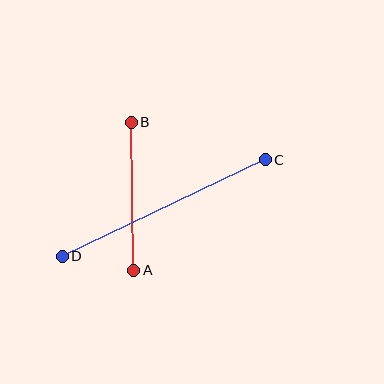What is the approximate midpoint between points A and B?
The midpoint is at approximately (133, 196) pixels.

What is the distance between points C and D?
The distance is approximately 225 pixels.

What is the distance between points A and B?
The distance is approximately 148 pixels.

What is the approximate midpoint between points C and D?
The midpoint is at approximately (164, 208) pixels.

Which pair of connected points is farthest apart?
Points C and D are farthest apart.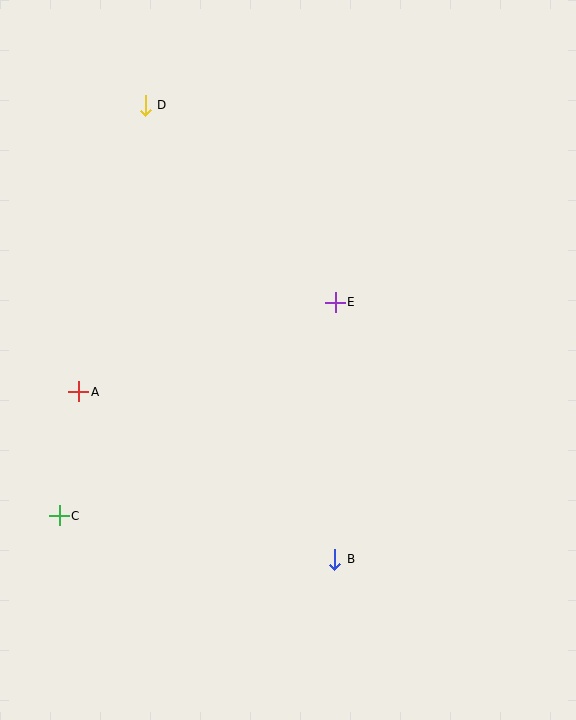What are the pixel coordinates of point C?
Point C is at (59, 516).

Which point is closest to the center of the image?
Point E at (335, 302) is closest to the center.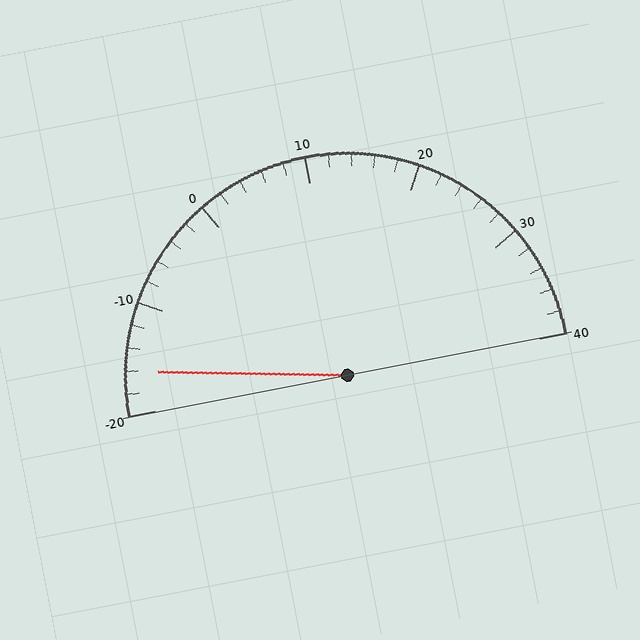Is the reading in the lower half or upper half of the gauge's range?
The reading is in the lower half of the range (-20 to 40).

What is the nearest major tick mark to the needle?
The nearest major tick mark is -20.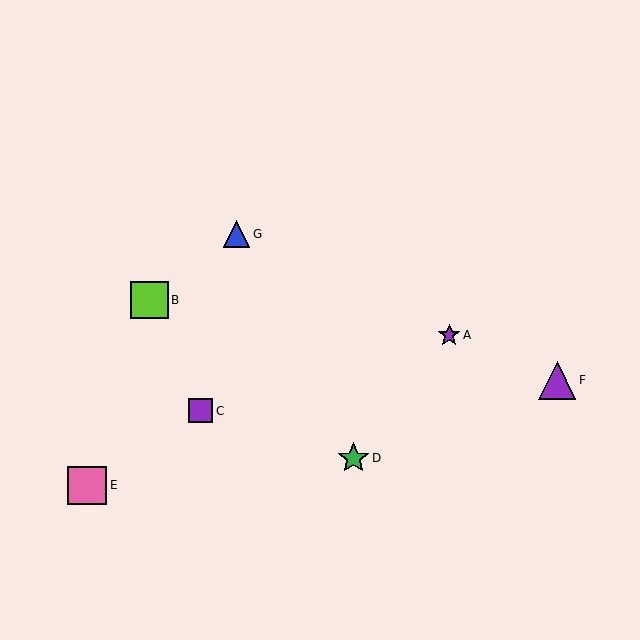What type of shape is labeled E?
Shape E is a pink square.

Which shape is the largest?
The pink square (labeled E) is the largest.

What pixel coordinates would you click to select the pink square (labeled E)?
Click at (87, 485) to select the pink square E.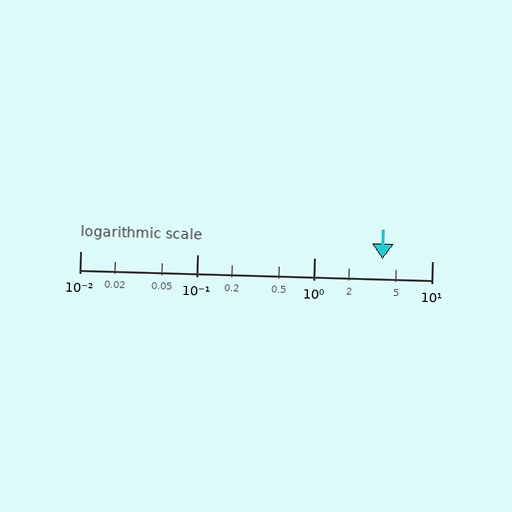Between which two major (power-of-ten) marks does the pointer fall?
The pointer is between 1 and 10.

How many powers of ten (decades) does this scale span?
The scale spans 3 decades, from 0.01 to 10.